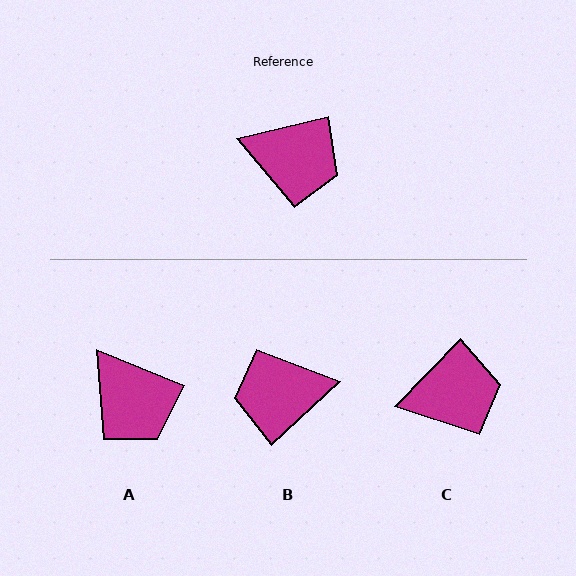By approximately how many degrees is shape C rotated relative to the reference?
Approximately 32 degrees counter-clockwise.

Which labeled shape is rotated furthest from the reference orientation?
B, about 151 degrees away.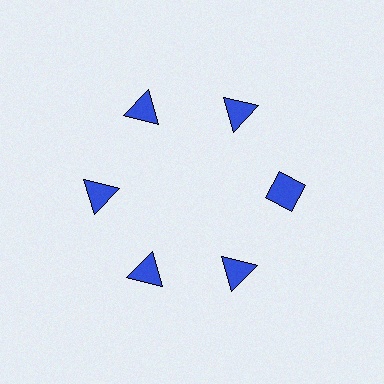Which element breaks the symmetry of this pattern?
The blue diamond at roughly the 3 o'clock position breaks the symmetry. All other shapes are blue triangles.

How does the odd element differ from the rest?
It has a different shape: diamond instead of triangle.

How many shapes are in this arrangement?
There are 6 shapes arranged in a ring pattern.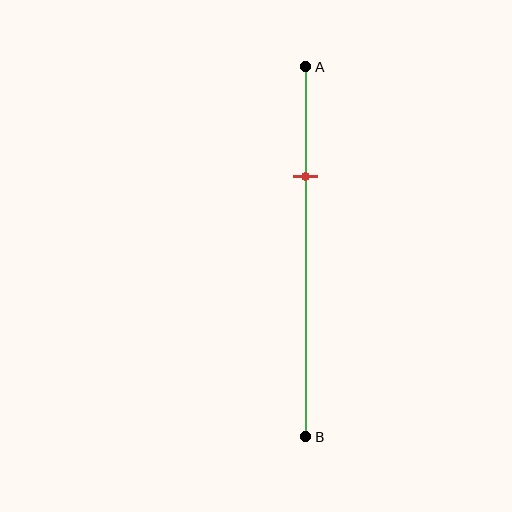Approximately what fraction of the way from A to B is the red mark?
The red mark is approximately 30% of the way from A to B.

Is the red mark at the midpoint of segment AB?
No, the mark is at about 30% from A, not at the 50% midpoint.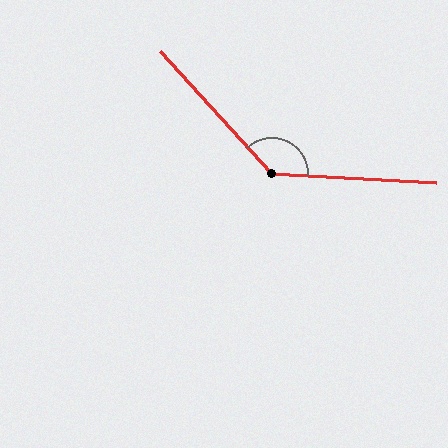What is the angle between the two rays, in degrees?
Approximately 135 degrees.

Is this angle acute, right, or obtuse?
It is obtuse.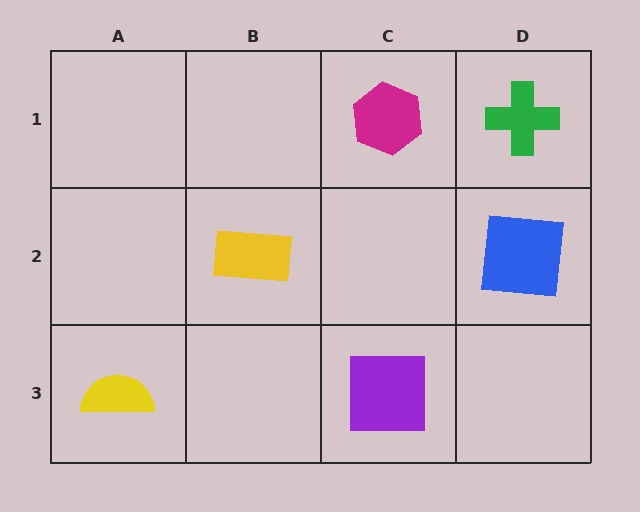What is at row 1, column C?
A magenta hexagon.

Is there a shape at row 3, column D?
No, that cell is empty.